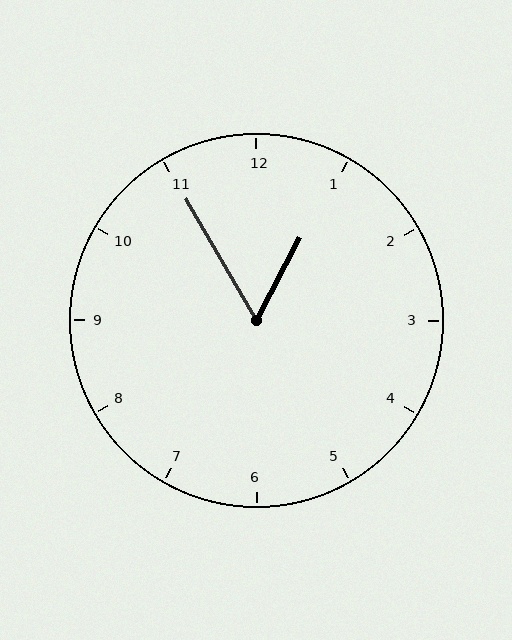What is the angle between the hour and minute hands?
Approximately 58 degrees.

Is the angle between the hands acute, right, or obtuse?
It is acute.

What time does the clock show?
12:55.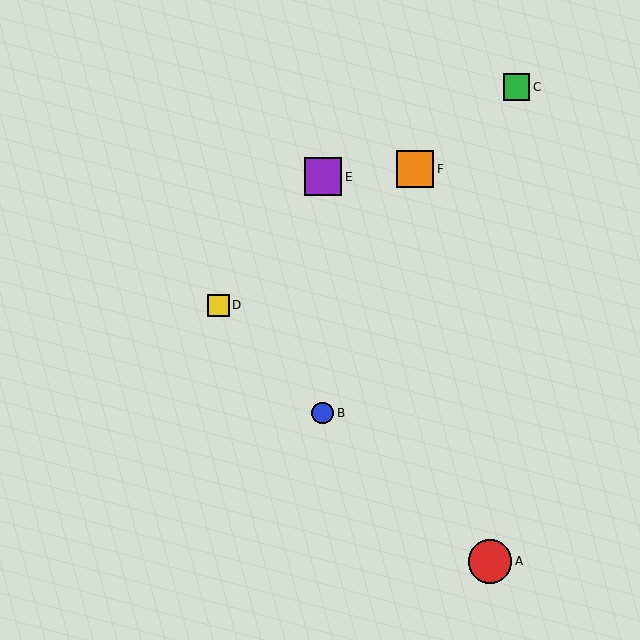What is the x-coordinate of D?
Object D is at x≈219.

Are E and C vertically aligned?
No, E is at x≈323 and C is at x≈516.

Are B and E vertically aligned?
Yes, both are at x≈323.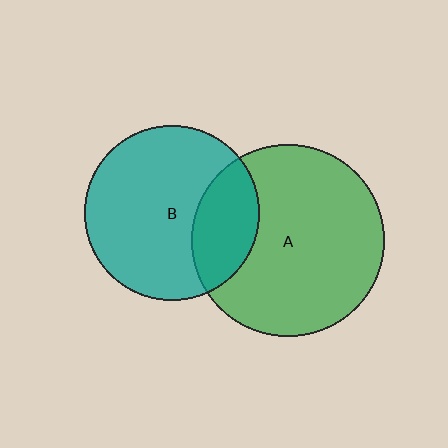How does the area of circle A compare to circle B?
Approximately 1.2 times.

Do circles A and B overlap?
Yes.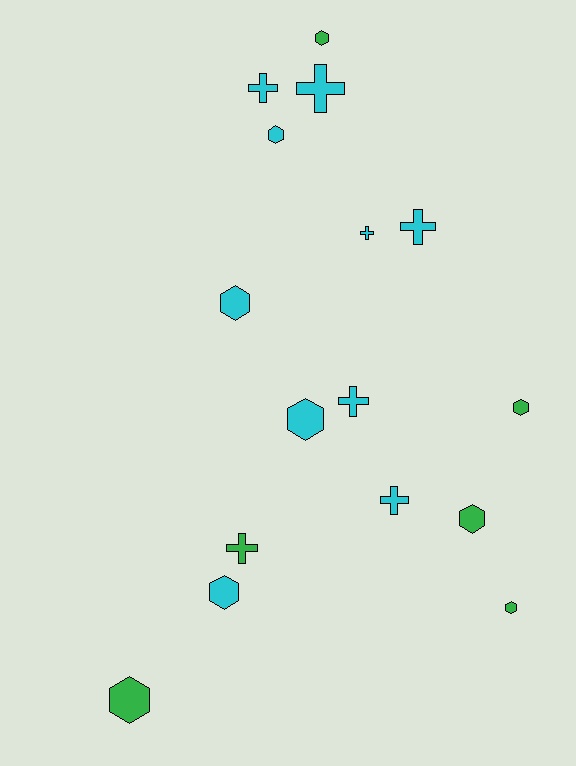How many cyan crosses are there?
There are 6 cyan crosses.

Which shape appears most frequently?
Hexagon, with 9 objects.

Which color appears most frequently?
Cyan, with 10 objects.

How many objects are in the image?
There are 16 objects.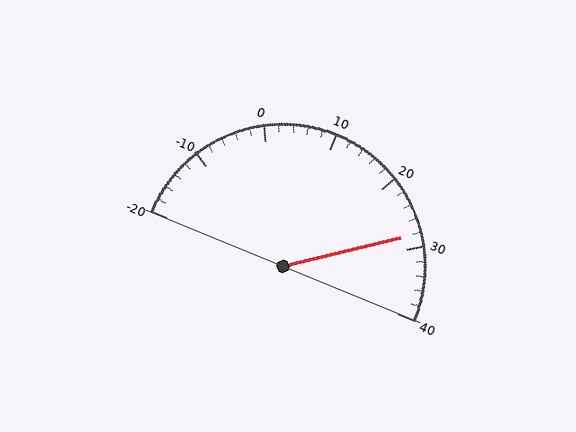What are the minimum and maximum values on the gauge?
The gauge ranges from -20 to 40.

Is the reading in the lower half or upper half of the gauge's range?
The reading is in the upper half of the range (-20 to 40).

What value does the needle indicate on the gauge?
The needle indicates approximately 28.